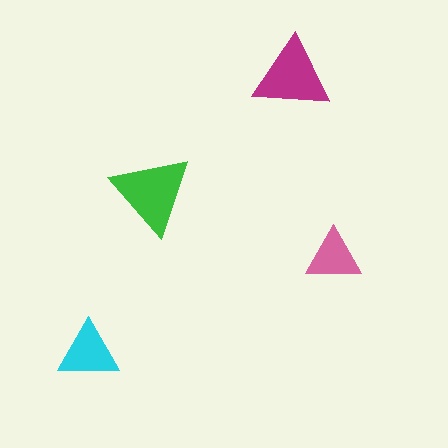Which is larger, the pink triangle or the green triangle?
The green one.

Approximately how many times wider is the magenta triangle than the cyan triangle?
About 1.5 times wider.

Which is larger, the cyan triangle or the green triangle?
The green one.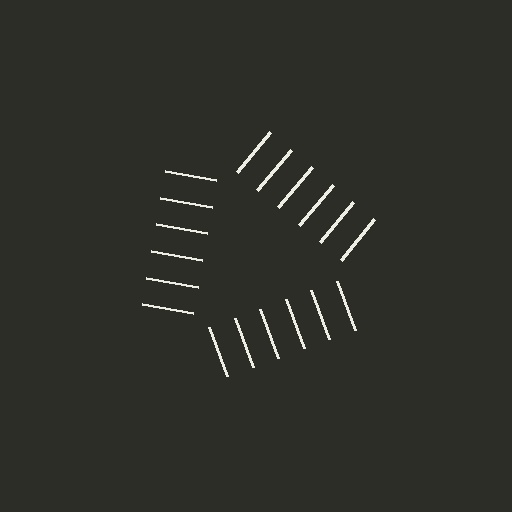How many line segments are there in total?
18 — 6 along each of the 3 edges.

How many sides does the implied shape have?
3 sides — the line-ends trace a triangle.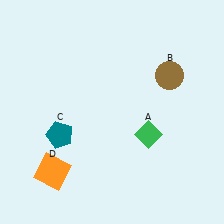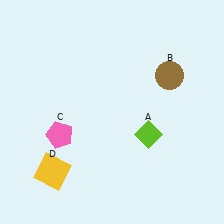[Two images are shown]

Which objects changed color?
A changed from green to lime. C changed from teal to pink. D changed from orange to yellow.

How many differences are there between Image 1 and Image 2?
There are 3 differences between the two images.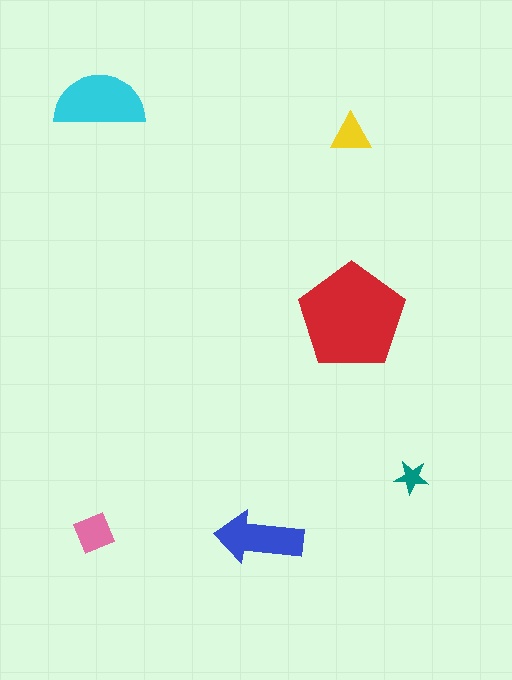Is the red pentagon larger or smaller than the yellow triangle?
Larger.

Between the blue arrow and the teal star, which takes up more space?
The blue arrow.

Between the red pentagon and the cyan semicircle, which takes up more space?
The red pentagon.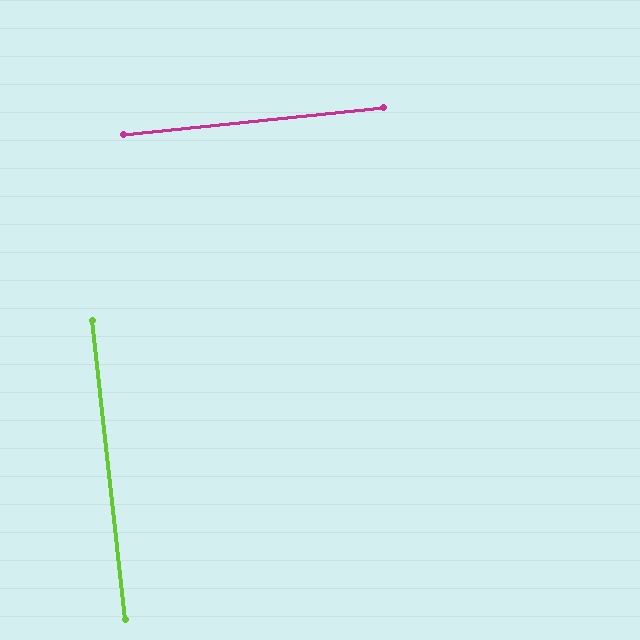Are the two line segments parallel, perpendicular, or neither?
Perpendicular — they meet at approximately 89°.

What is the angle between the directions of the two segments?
Approximately 89 degrees.